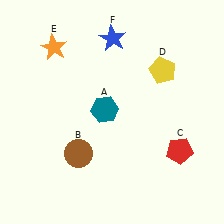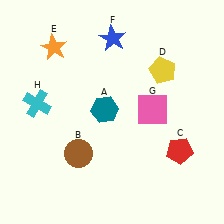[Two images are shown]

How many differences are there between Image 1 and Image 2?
There are 2 differences between the two images.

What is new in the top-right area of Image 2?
A pink square (G) was added in the top-right area of Image 2.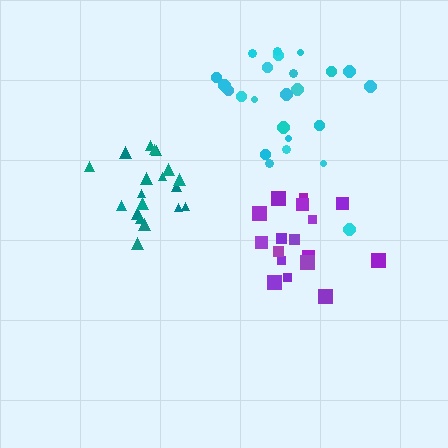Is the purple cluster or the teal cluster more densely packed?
Teal.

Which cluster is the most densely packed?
Teal.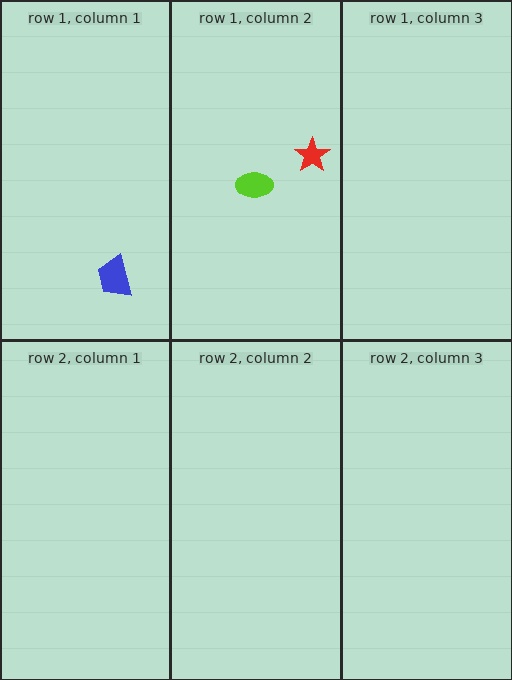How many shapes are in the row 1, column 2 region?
2.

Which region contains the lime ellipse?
The row 1, column 2 region.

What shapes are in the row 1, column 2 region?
The lime ellipse, the red star.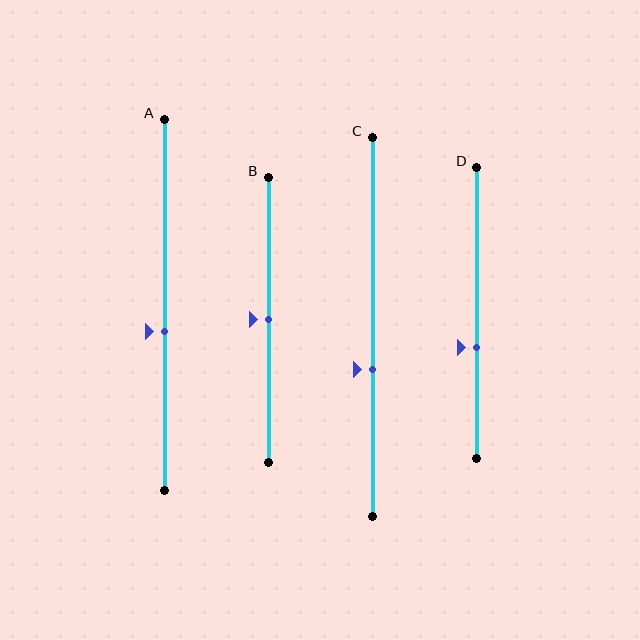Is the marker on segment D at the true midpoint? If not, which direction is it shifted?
No, the marker on segment D is shifted downward by about 12% of the segment length.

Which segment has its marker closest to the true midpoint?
Segment B has its marker closest to the true midpoint.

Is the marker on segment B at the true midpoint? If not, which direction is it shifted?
Yes, the marker on segment B is at the true midpoint.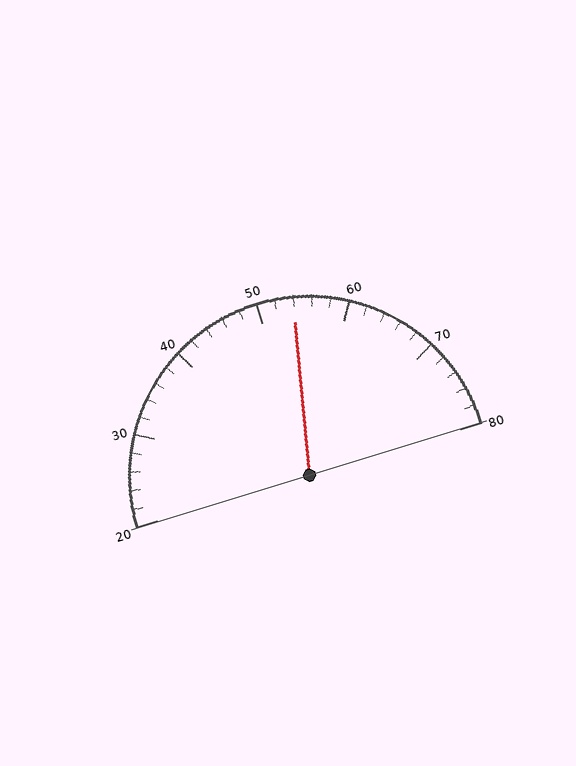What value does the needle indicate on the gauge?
The needle indicates approximately 54.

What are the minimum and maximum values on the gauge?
The gauge ranges from 20 to 80.